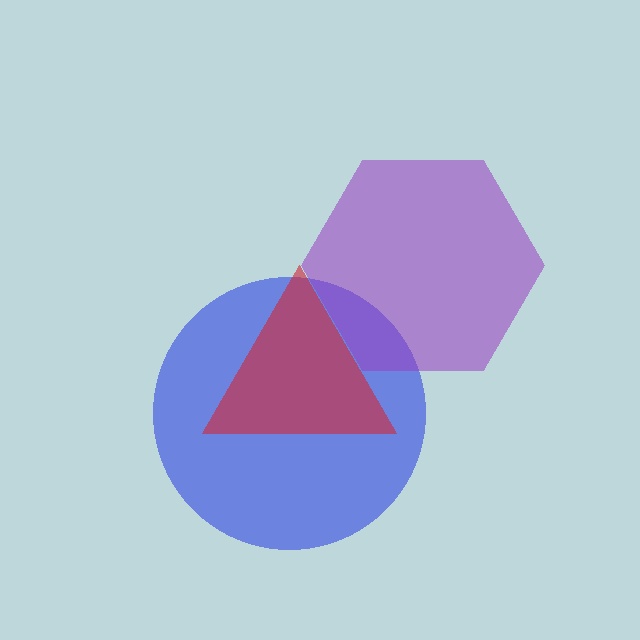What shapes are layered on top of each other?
The layered shapes are: a blue circle, a red triangle, a purple hexagon.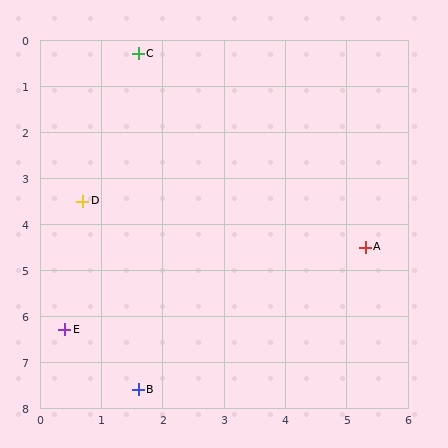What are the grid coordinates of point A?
Point A is at approximately (5.3, 4.5).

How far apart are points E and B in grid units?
Points E and B are about 1.8 grid units apart.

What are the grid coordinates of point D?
Point D is at approximately (0.7, 3.5).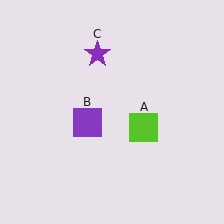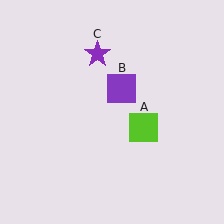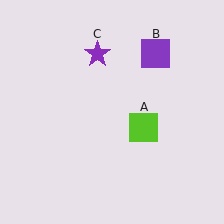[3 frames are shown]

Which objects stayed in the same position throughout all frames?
Lime square (object A) and purple star (object C) remained stationary.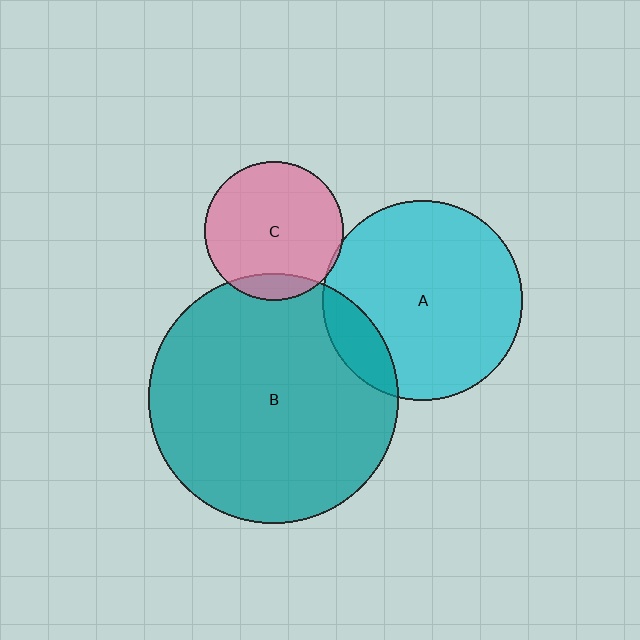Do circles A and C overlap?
Yes.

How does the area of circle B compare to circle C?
Approximately 3.2 times.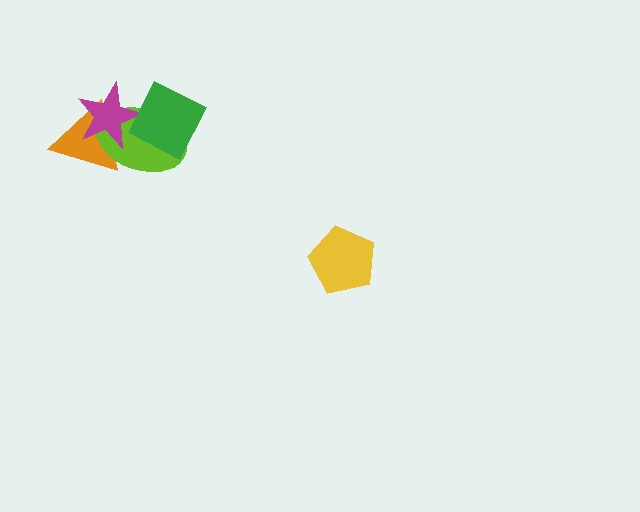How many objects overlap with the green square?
1 object overlaps with the green square.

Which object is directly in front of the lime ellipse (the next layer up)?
The magenta star is directly in front of the lime ellipse.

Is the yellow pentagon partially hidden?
No, no other shape covers it.